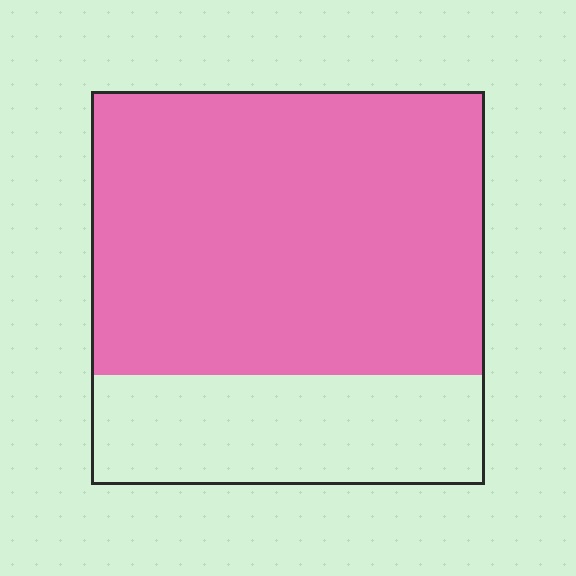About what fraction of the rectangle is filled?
About three quarters (3/4).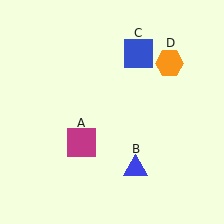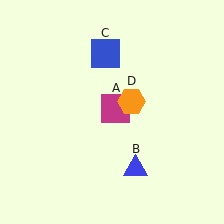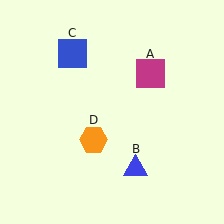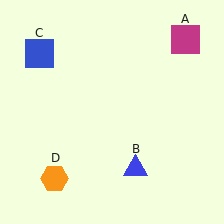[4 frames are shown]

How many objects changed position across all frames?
3 objects changed position: magenta square (object A), blue square (object C), orange hexagon (object D).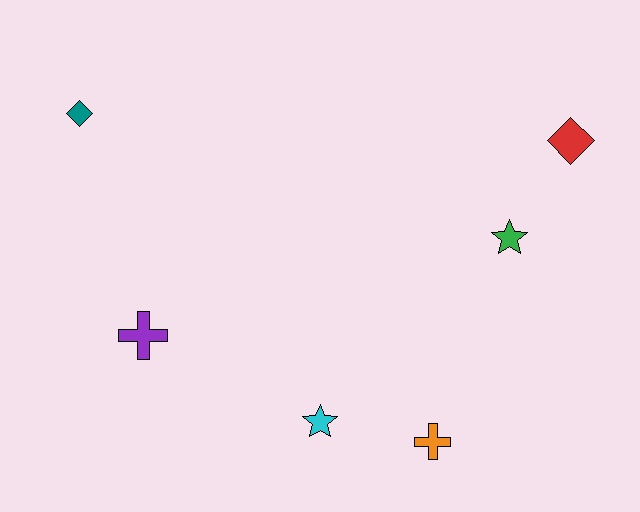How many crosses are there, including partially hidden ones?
There are 2 crosses.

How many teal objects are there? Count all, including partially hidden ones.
There is 1 teal object.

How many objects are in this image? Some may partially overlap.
There are 6 objects.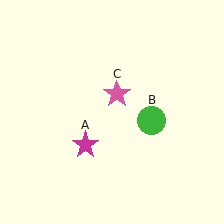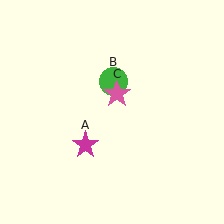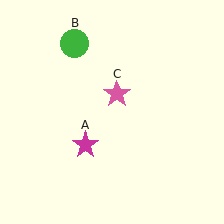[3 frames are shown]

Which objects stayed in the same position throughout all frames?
Magenta star (object A) and pink star (object C) remained stationary.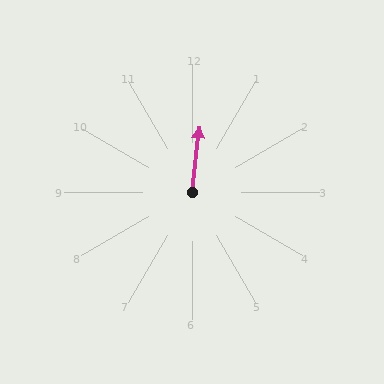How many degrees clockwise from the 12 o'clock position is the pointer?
Approximately 6 degrees.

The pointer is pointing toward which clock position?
Roughly 12 o'clock.